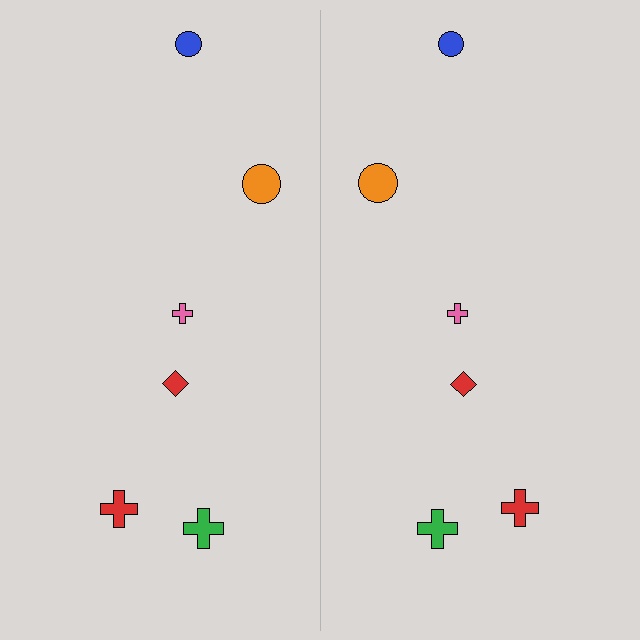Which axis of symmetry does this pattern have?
The pattern has a vertical axis of symmetry running through the center of the image.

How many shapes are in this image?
There are 12 shapes in this image.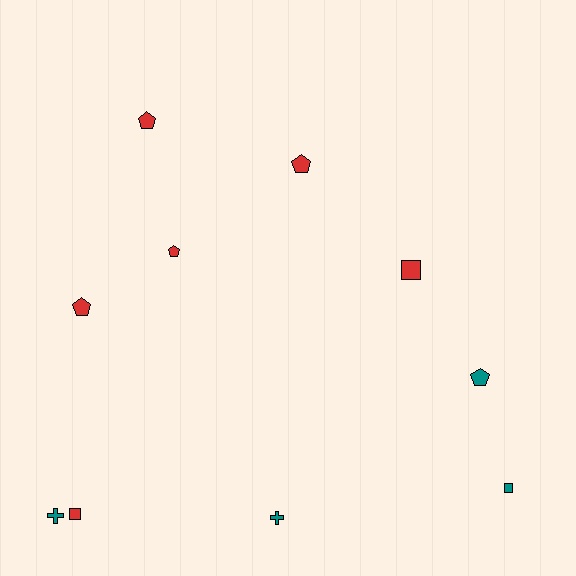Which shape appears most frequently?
Pentagon, with 5 objects.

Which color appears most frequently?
Red, with 6 objects.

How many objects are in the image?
There are 10 objects.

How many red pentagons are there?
There are 4 red pentagons.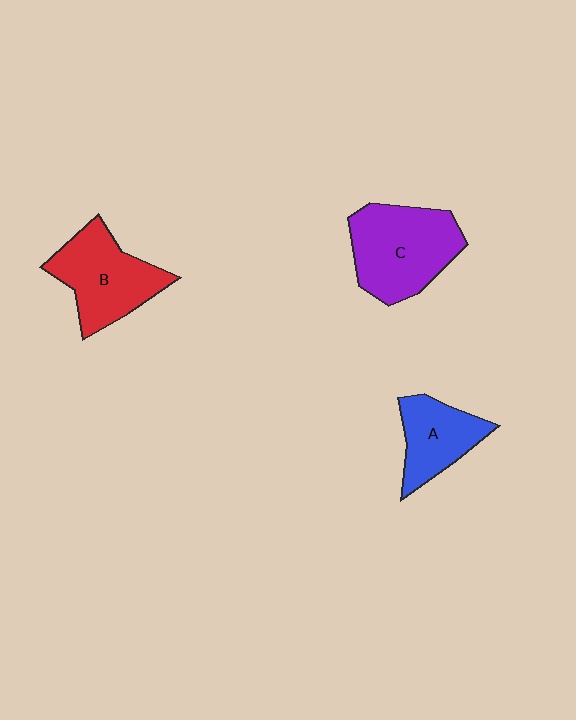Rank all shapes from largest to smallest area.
From largest to smallest: C (purple), B (red), A (blue).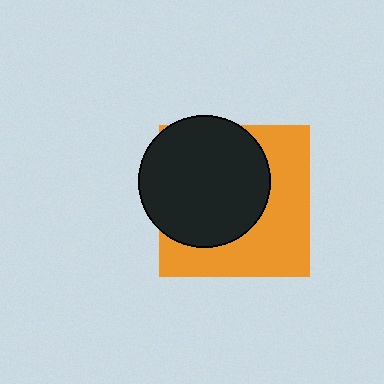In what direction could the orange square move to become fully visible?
The orange square could move toward the lower-right. That would shift it out from behind the black circle entirely.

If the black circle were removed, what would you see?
You would see the complete orange square.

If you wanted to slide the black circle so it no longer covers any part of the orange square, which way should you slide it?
Slide it toward the upper-left — that is the most direct way to separate the two shapes.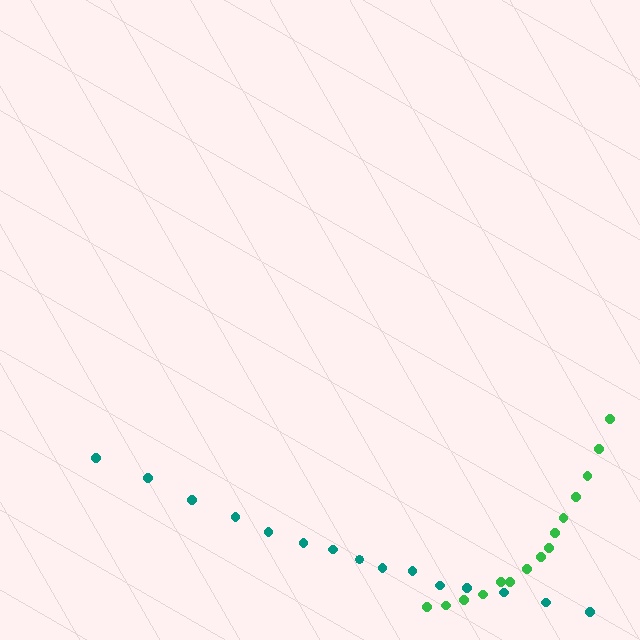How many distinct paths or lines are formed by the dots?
There are 2 distinct paths.